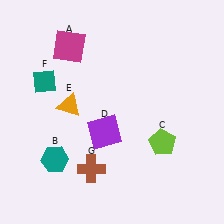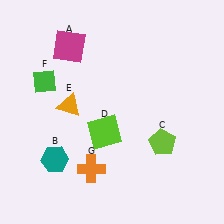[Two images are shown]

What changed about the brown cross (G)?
In Image 1, G is brown. In Image 2, it changed to orange.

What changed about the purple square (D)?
In Image 1, D is purple. In Image 2, it changed to lime.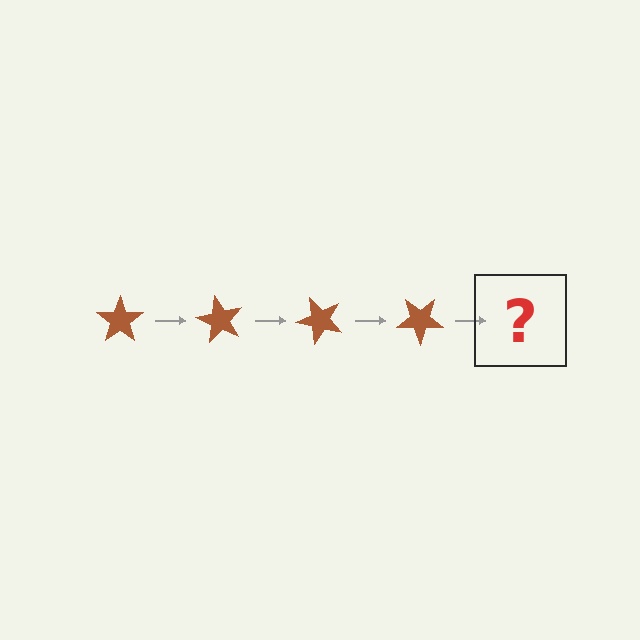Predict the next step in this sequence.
The next step is a brown star rotated 240 degrees.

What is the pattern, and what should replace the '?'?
The pattern is that the star rotates 60 degrees each step. The '?' should be a brown star rotated 240 degrees.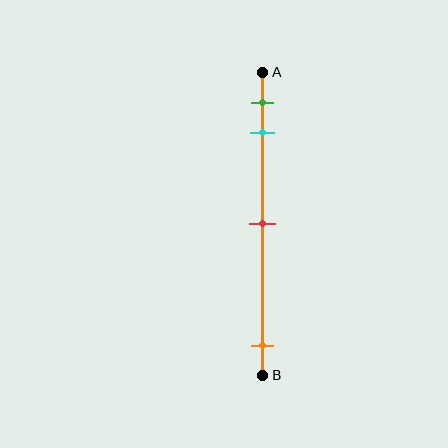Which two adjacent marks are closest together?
The green and cyan marks are the closest adjacent pair.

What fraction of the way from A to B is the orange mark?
The orange mark is approximately 90% (0.9) of the way from A to B.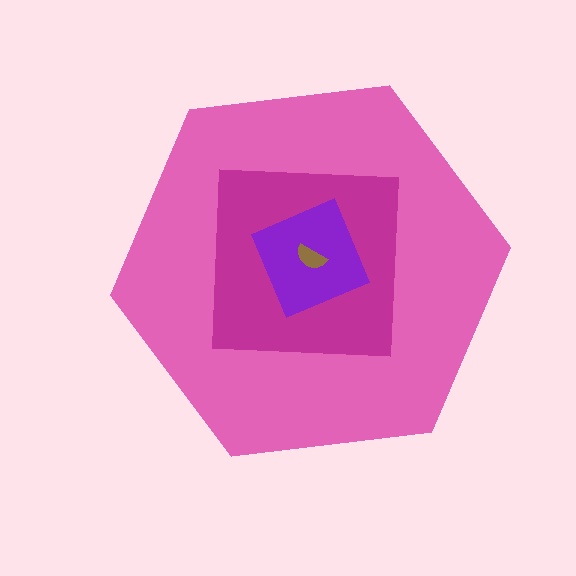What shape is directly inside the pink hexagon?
The magenta square.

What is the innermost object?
The brown semicircle.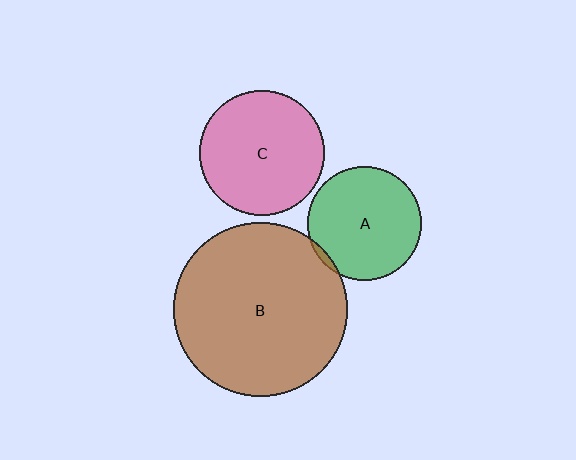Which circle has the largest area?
Circle B (brown).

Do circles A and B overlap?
Yes.